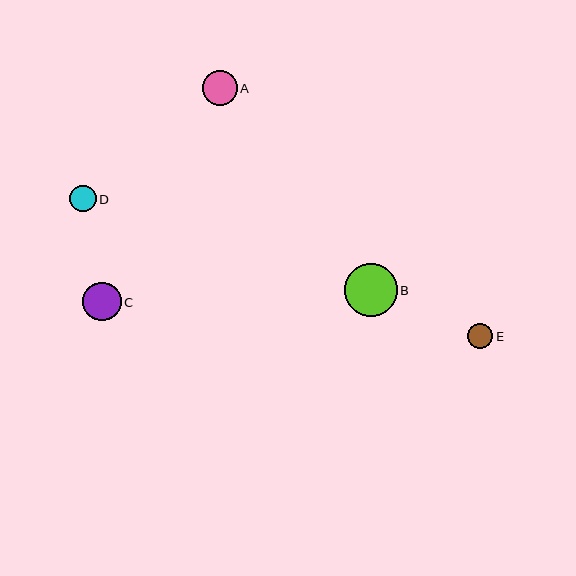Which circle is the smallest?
Circle E is the smallest with a size of approximately 25 pixels.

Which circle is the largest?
Circle B is the largest with a size of approximately 53 pixels.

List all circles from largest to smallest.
From largest to smallest: B, C, A, D, E.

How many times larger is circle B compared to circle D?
Circle B is approximately 2.0 times the size of circle D.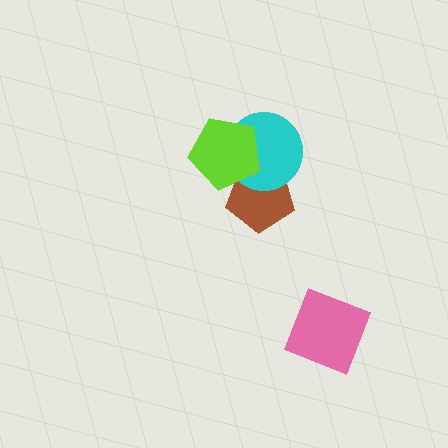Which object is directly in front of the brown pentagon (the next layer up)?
The cyan circle is directly in front of the brown pentagon.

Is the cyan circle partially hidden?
Yes, it is partially covered by another shape.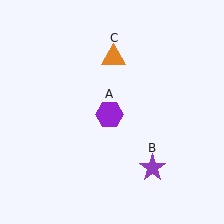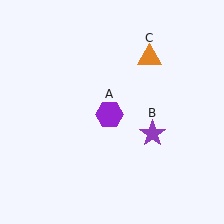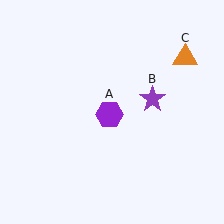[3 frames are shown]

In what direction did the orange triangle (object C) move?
The orange triangle (object C) moved right.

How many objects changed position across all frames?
2 objects changed position: purple star (object B), orange triangle (object C).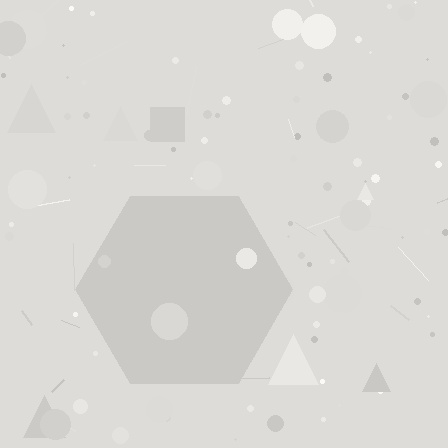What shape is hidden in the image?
A hexagon is hidden in the image.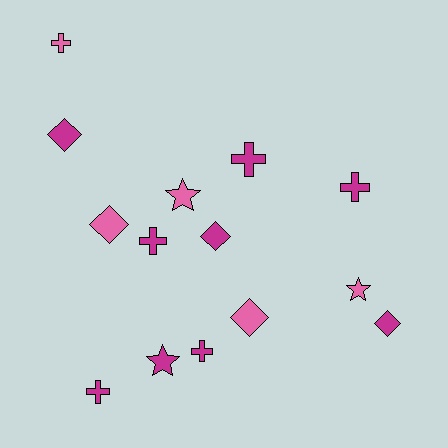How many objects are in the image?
There are 14 objects.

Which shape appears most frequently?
Cross, with 6 objects.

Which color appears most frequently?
Magenta, with 9 objects.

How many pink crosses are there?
There is 1 pink cross.